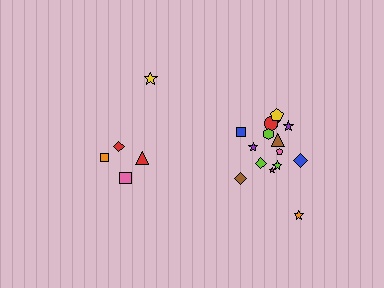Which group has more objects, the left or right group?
The right group.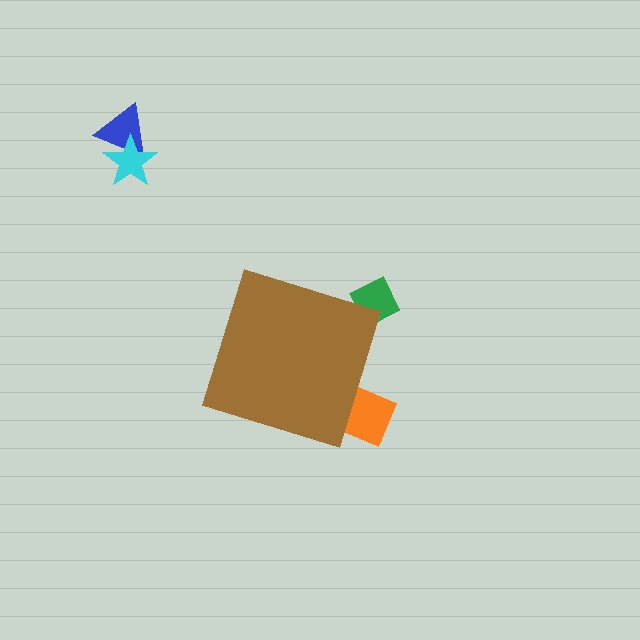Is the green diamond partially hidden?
Yes, the green diamond is partially hidden behind the brown diamond.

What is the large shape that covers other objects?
A brown diamond.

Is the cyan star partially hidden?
No, the cyan star is fully visible.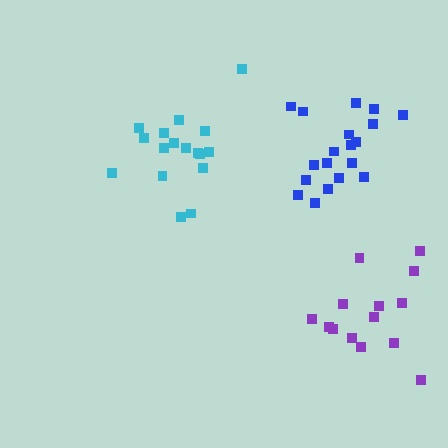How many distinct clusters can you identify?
There are 3 distinct clusters.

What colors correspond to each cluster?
The clusters are colored: cyan, purple, blue.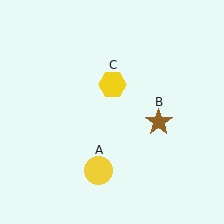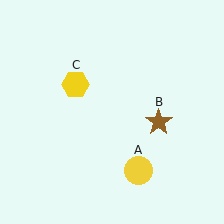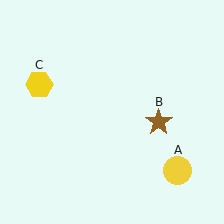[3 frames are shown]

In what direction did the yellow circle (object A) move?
The yellow circle (object A) moved right.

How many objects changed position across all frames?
2 objects changed position: yellow circle (object A), yellow hexagon (object C).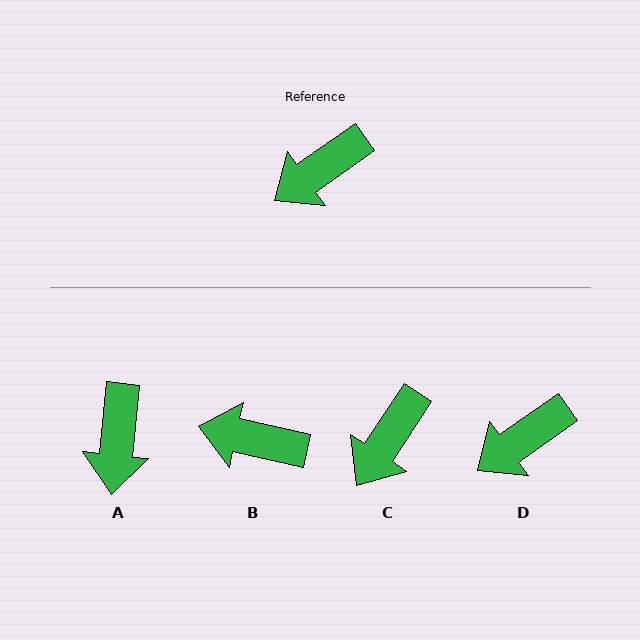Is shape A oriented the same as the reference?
No, it is off by about 49 degrees.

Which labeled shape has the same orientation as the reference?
D.